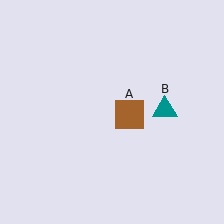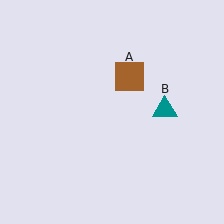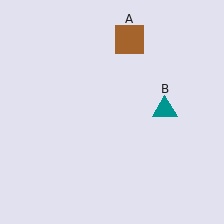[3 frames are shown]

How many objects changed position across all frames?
1 object changed position: brown square (object A).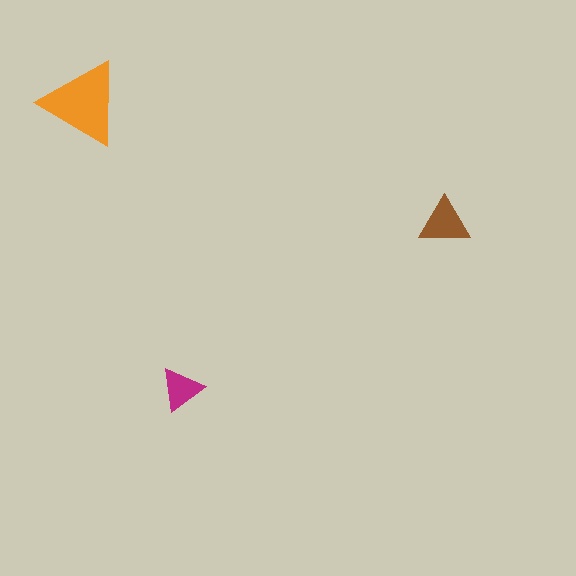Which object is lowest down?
The magenta triangle is bottommost.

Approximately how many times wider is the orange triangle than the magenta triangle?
About 2 times wider.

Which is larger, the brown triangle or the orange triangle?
The orange one.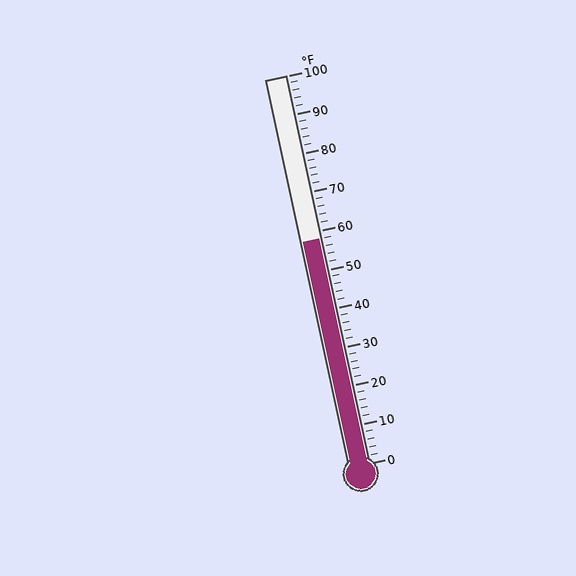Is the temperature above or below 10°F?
The temperature is above 10°F.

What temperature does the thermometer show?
The thermometer shows approximately 58°F.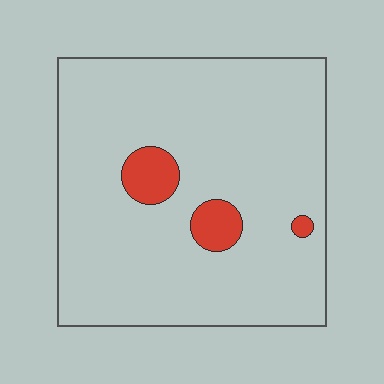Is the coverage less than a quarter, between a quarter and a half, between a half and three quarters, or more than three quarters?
Less than a quarter.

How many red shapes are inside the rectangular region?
3.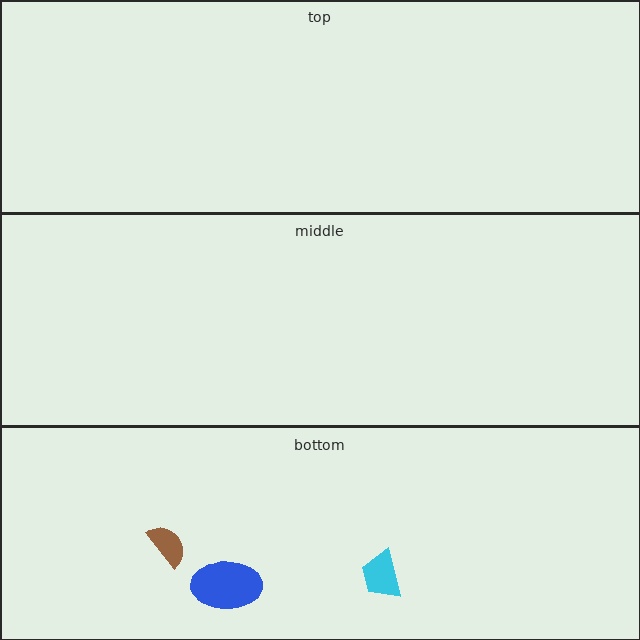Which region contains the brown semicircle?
The bottom region.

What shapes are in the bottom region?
The blue ellipse, the cyan trapezoid, the brown semicircle.